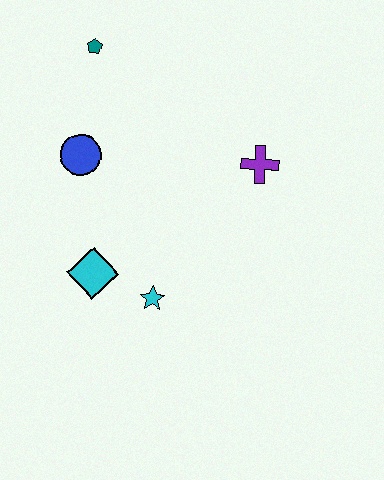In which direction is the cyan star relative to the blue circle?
The cyan star is below the blue circle.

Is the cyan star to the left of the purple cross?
Yes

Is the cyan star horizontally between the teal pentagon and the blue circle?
No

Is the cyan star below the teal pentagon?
Yes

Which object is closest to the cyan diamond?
The cyan star is closest to the cyan diamond.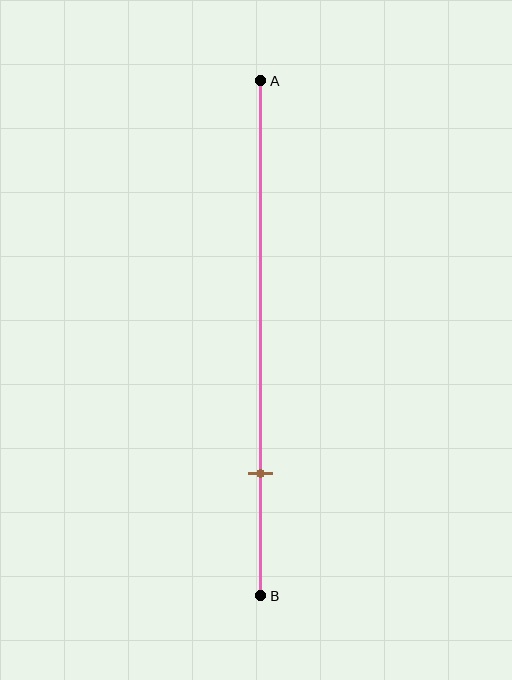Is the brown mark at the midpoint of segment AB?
No, the mark is at about 75% from A, not at the 50% midpoint.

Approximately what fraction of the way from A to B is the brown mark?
The brown mark is approximately 75% of the way from A to B.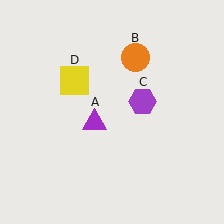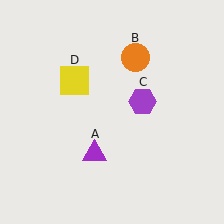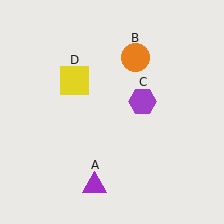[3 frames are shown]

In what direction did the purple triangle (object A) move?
The purple triangle (object A) moved down.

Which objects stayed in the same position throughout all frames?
Orange circle (object B) and purple hexagon (object C) and yellow square (object D) remained stationary.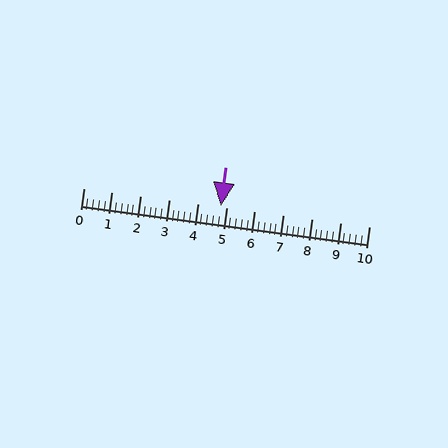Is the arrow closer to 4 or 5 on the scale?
The arrow is closer to 5.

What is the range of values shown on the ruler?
The ruler shows values from 0 to 10.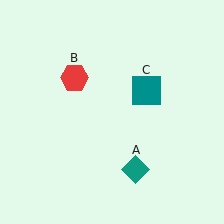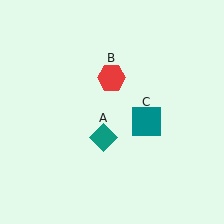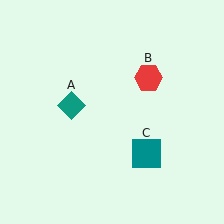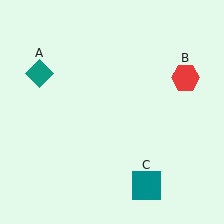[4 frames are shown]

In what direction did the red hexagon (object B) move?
The red hexagon (object B) moved right.